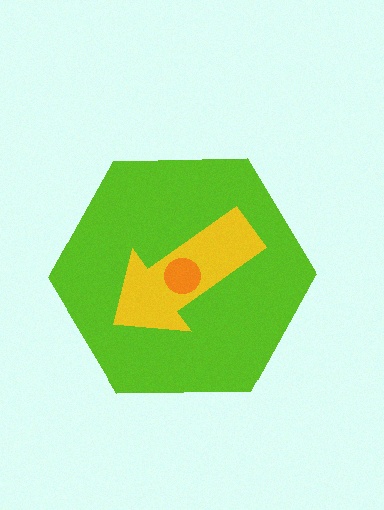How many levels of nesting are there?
3.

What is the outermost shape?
The lime hexagon.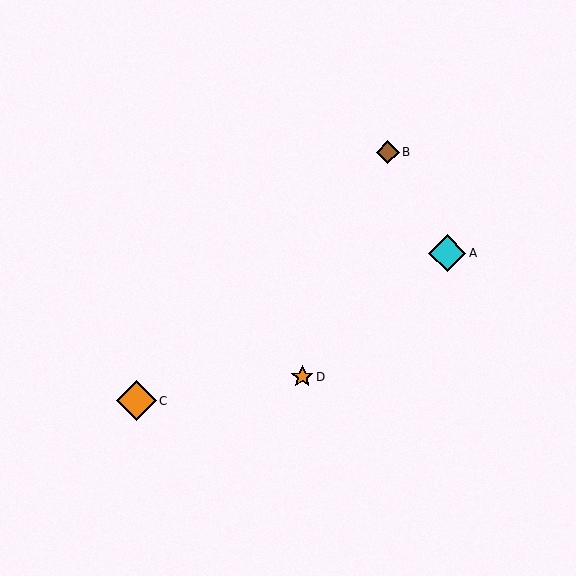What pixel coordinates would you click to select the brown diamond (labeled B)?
Click at (388, 152) to select the brown diamond B.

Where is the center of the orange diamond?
The center of the orange diamond is at (136, 401).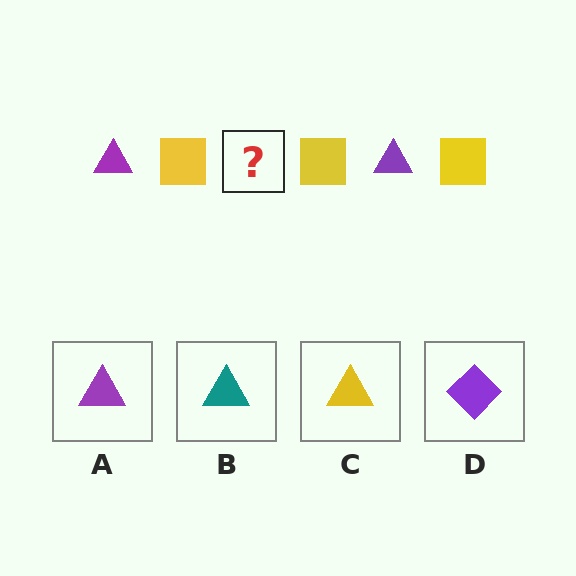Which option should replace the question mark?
Option A.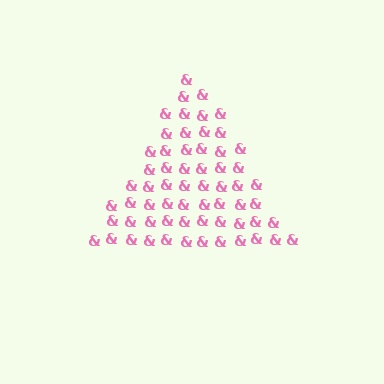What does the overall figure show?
The overall figure shows a triangle.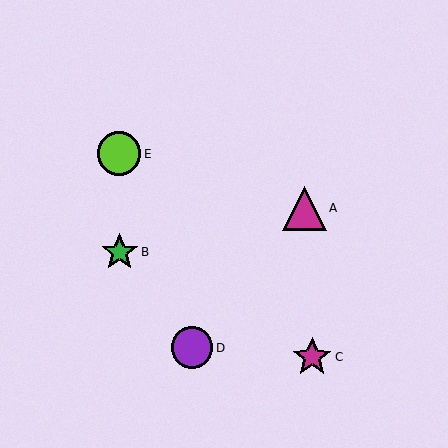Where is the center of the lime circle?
The center of the lime circle is at (119, 154).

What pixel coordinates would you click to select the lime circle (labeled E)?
Click at (119, 154) to select the lime circle E.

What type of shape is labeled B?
Shape B is a green star.